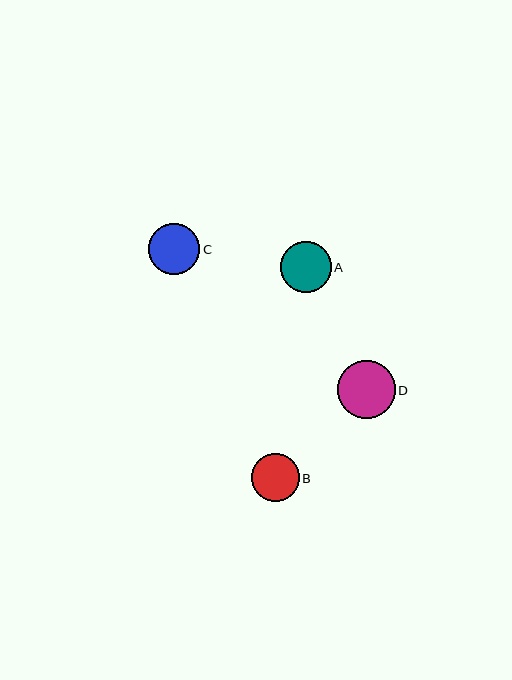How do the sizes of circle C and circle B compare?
Circle C and circle B are approximately the same size.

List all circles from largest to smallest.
From largest to smallest: D, C, A, B.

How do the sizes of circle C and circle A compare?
Circle C and circle A are approximately the same size.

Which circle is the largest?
Circle D is the largest with a size of approximately 57 pixels.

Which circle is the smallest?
Circle B is the smallest with a size of approximately 48 pixels.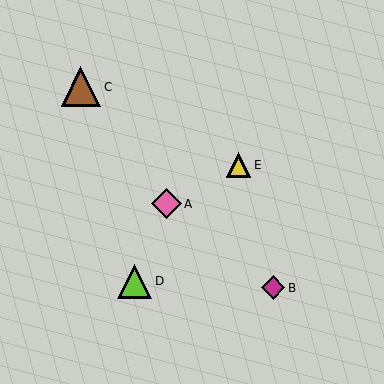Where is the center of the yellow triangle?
The center of the yellow triangle is at (239, 165).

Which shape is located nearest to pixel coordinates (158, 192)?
The pink diamond (labeled A) at (166, 204) is nearest to that location.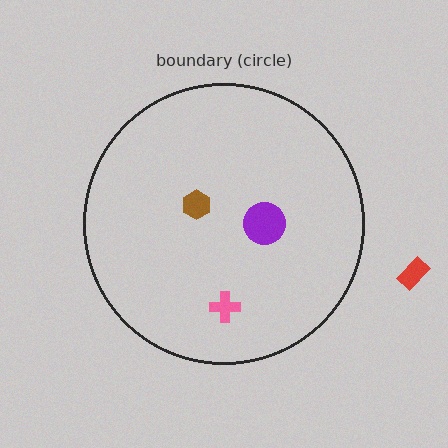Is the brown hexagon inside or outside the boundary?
Inside.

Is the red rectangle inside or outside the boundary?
Outside.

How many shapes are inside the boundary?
3 inside, 1 outside.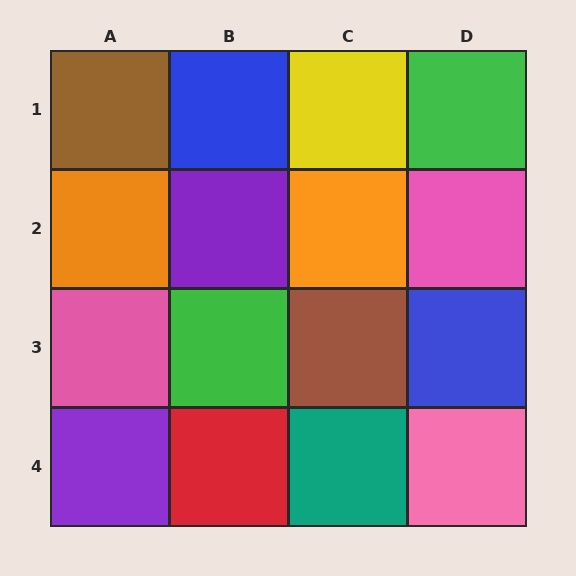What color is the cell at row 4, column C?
Teal.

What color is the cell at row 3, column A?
Pink.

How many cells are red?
1 cell is red.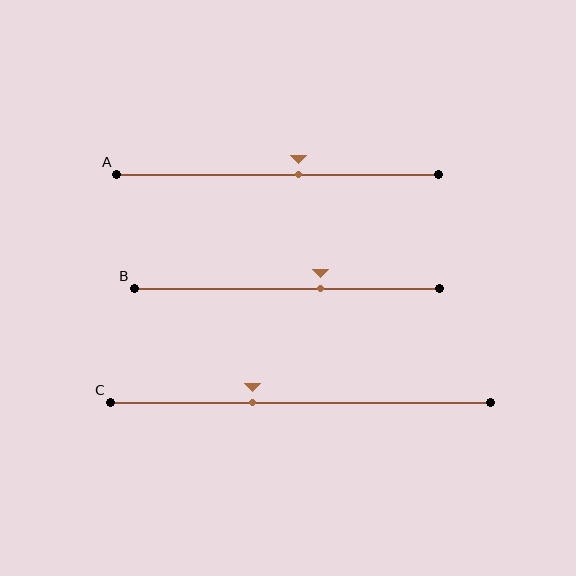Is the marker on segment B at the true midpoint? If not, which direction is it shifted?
No, the marker on segment B is shifted to the right by about 11% of the segment length.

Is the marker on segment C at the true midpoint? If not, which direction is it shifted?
No, the marker on segment C is shifted to the left by about 13% of the segment length.